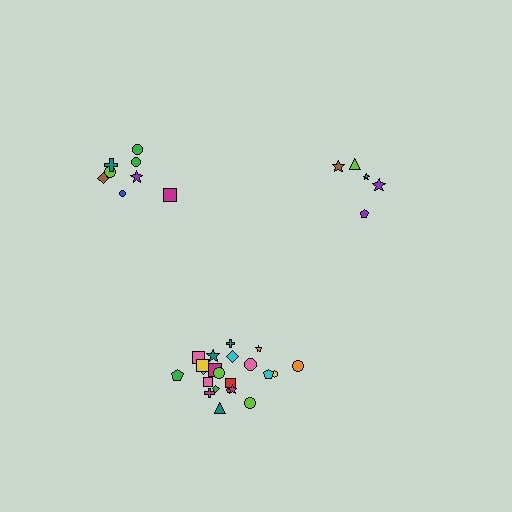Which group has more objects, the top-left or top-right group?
The top-left group.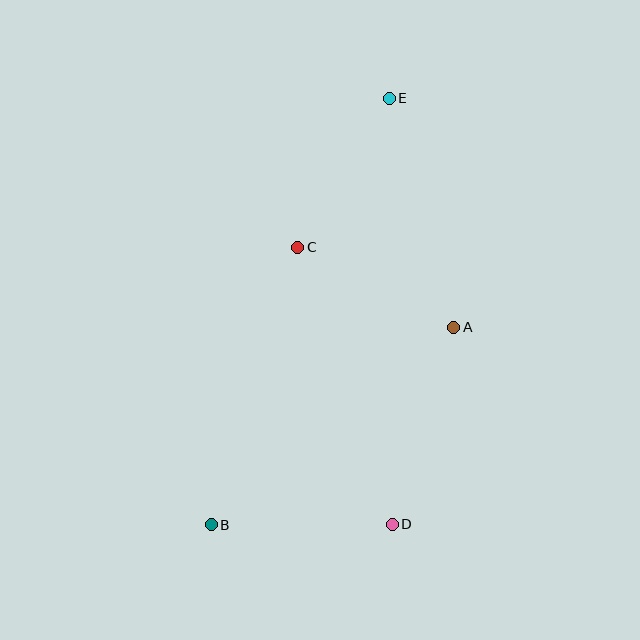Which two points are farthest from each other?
Points B and E are farthest from each other.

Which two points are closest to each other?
Points C and E are closest to each other.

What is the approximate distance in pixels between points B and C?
The distance between B and C is approximately 290 pixels.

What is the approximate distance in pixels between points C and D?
The distance between C and D is approximately 293 pixels.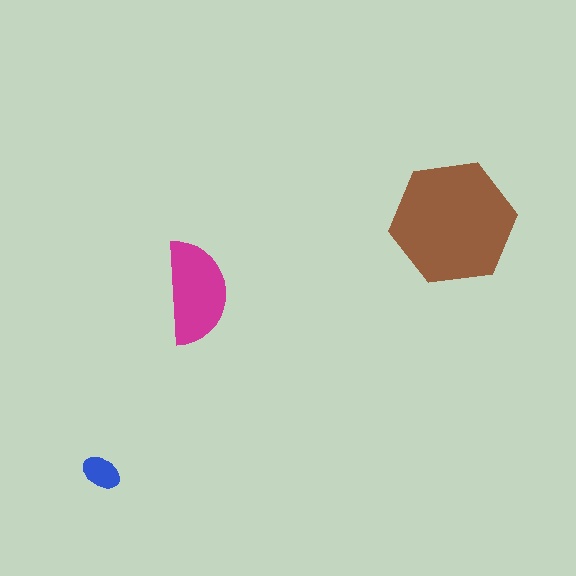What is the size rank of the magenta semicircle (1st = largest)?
2nd.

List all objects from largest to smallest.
The brown hexagon, the magenta semicircle, the blue ellipse.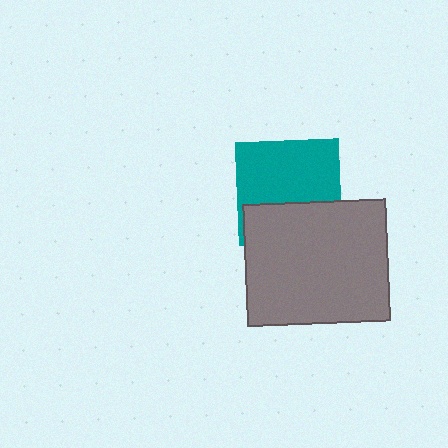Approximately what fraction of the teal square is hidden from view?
Roughly 38% of the teal square is hidden behind the gray rectangle.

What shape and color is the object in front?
The object in front is a gray rectangle.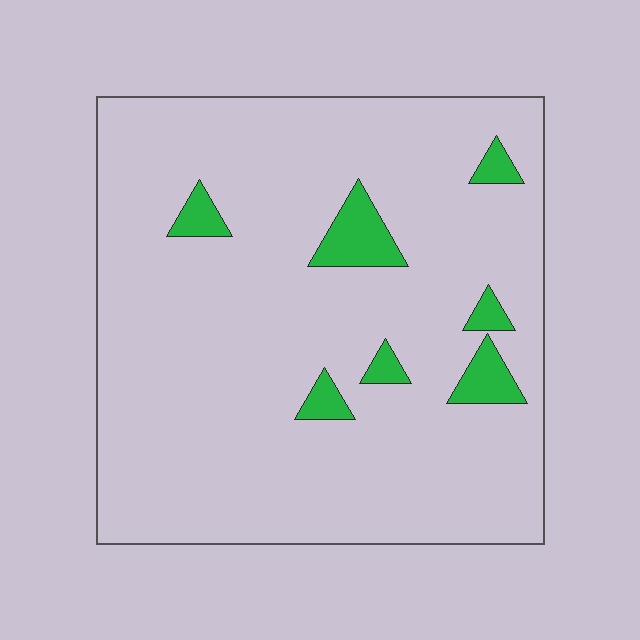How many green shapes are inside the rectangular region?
7.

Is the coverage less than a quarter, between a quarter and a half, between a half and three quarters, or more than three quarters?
Less than a quarter.